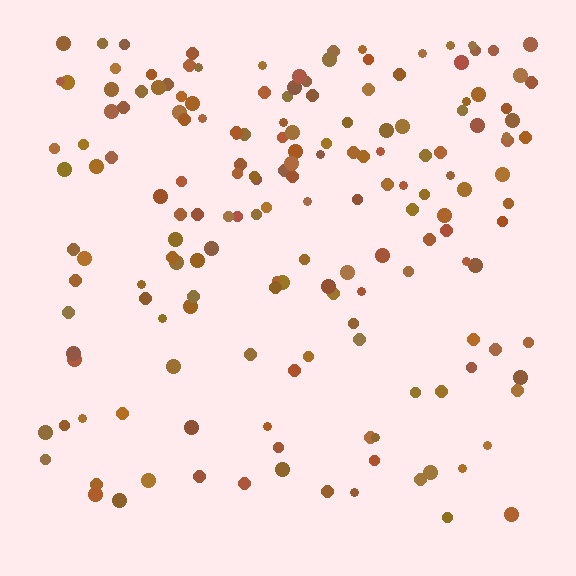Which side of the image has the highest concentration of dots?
The top.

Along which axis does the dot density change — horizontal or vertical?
Vertical.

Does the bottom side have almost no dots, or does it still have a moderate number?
Still a moderate number, just noticeably fewer than the top.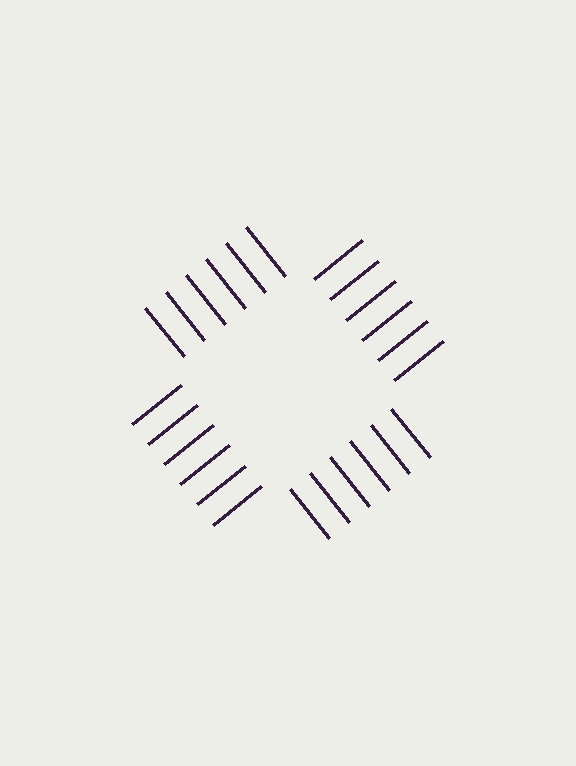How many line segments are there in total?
24 — 6 along each of the 4 edges.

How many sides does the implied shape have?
4 sides — the line-ends trace a square.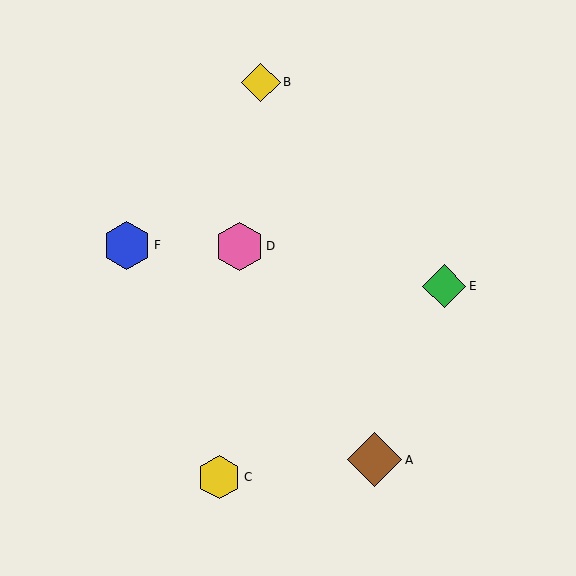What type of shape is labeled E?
Shape E is a green diamond.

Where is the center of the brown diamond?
The center of the brown diamond is at (375, 460).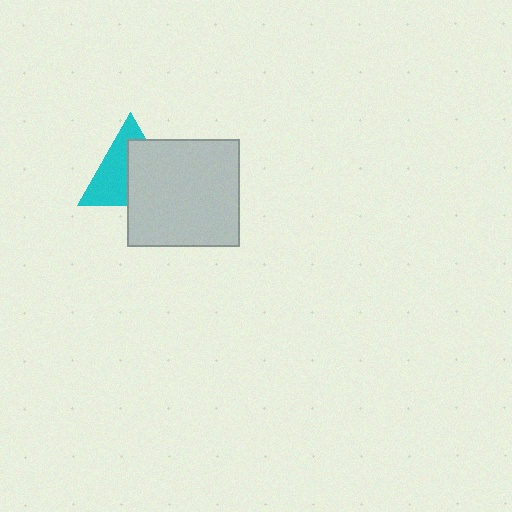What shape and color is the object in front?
The object in front is a light gray rectangle.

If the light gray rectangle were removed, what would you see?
You would see the complete cyan triangle.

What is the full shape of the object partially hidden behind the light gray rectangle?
The partially hidden object is a cyan triangle.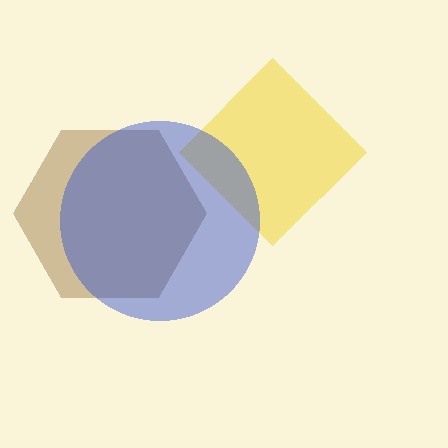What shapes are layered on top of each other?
The layered shapes are: a brown hexagon, a yellow diamond, a blue circle.